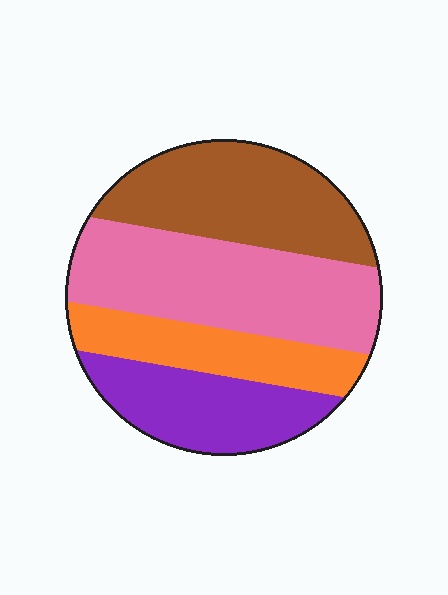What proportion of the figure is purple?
Purple covers 20% of the figure.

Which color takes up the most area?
Pink, at roughly 35%.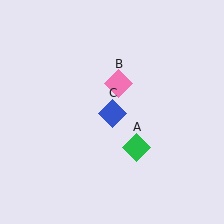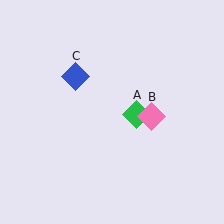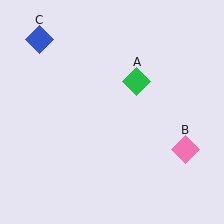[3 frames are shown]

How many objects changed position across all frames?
3 objects changed position: green diamond (object A), pink diamond (object B), blue diamond (object C).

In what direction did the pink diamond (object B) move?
The pink diamond (object B) moved down and to the right.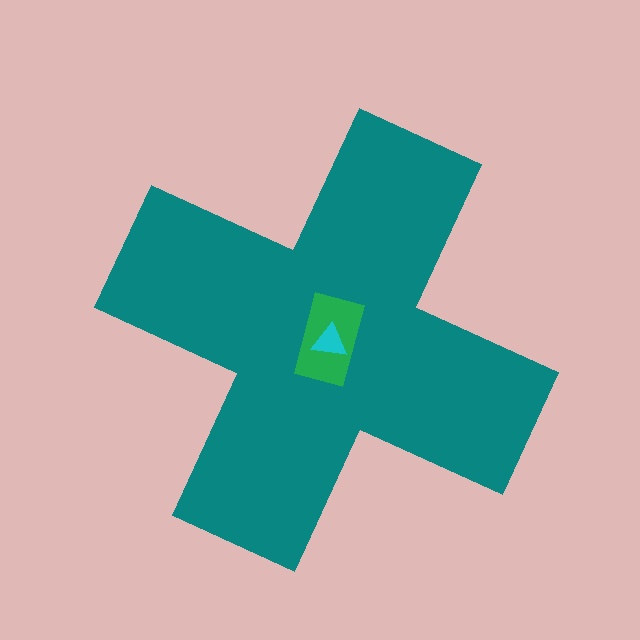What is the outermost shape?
The teal cross.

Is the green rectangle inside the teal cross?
Yes.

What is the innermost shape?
The cyan triangle.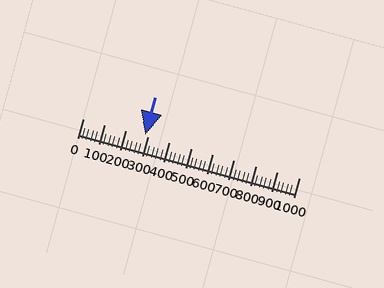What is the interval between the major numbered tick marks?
The major tick marks are spaced 100 units apart.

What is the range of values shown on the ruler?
The ruler shows values from 0 to 1000.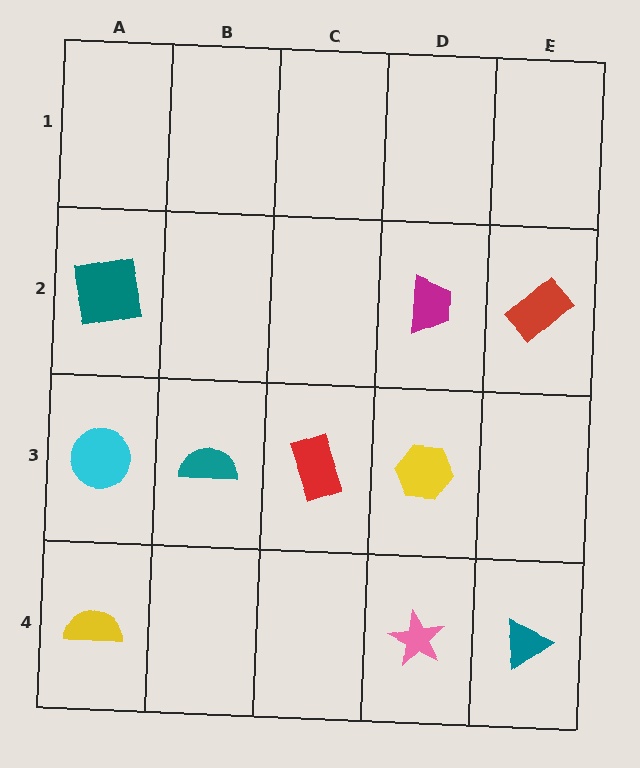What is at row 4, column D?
A pink star.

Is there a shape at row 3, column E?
No, that cell is empty.